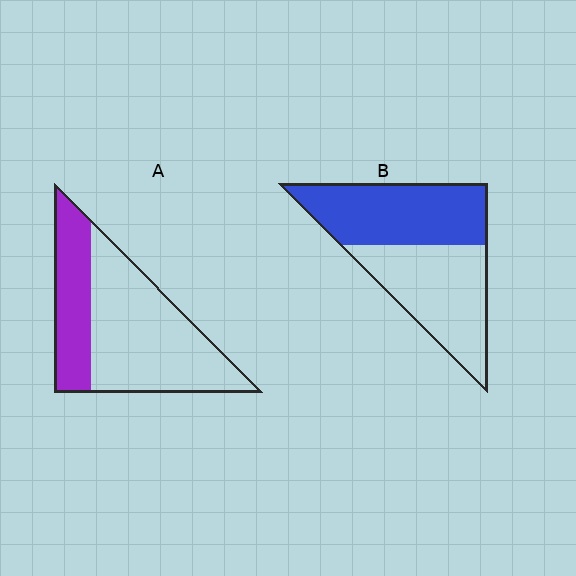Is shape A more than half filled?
No.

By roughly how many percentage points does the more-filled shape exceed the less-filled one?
By roughly 20 percentage points (B over A).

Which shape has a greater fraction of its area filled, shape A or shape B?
Shape B.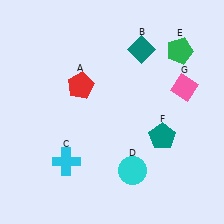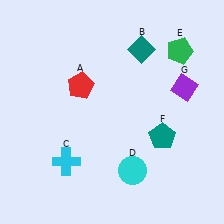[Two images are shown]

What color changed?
The diamond (G) changed from pink in Image 1 to purple in Image 2.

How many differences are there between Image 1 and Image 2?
There is 1 difference between the two images.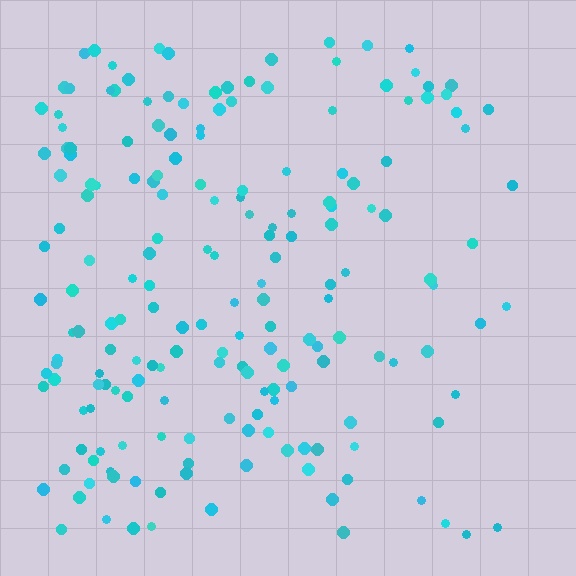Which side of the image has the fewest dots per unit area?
The right.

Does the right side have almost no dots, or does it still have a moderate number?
Still a moderate number, just noticeably fewer than the left.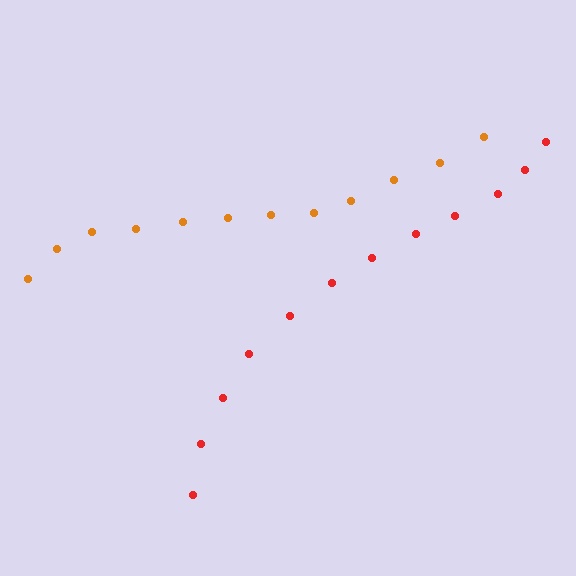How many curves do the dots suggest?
There are 2 distinct paths.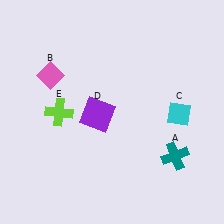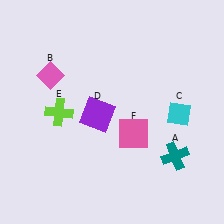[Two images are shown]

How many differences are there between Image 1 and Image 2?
There is 1 difference between the two images.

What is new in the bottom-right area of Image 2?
A pink square (F) was added in the bottom-right area of Image 2.